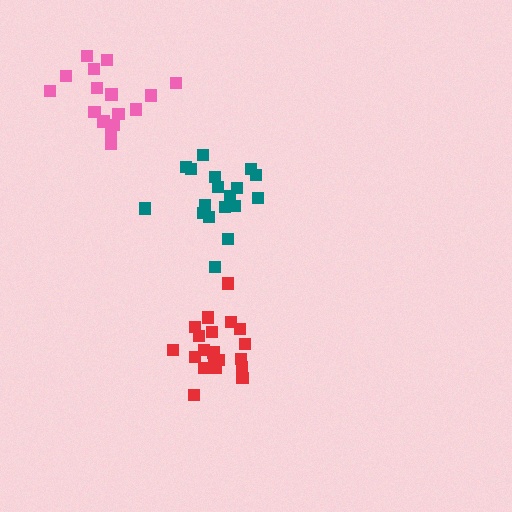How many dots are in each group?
Group 1: 20 dots, Group 2: 16 dots, Group 3: 18 dots (54 total).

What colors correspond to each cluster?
The clusters are colored: red, pink, teal.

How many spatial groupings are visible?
There are 3 spatial groupings.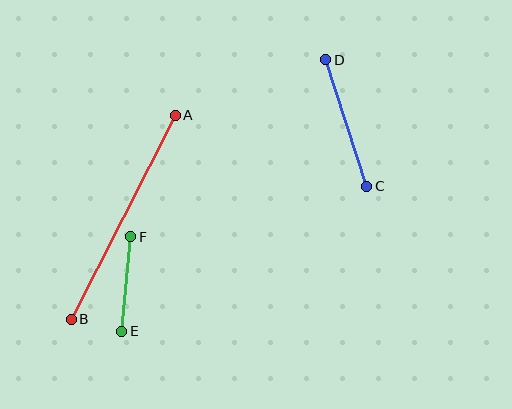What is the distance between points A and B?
The distance is approximately 229 pixels.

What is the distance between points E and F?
The distance is approximately 95 pixels.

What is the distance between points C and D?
The distance is approximately 133 pixels.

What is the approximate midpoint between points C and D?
The midpoint is at approximately (346, 123) pixels.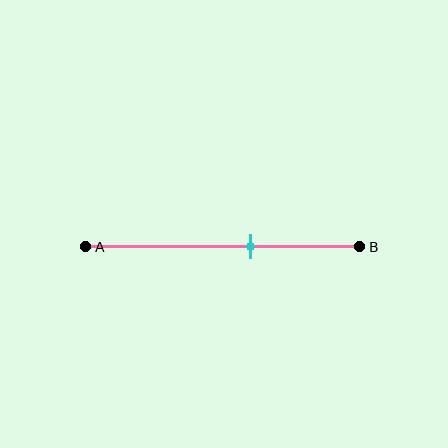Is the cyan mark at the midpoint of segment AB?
No, the mark is at about 60% from A, not at the 50% midpoint.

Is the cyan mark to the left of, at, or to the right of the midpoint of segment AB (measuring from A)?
The cyan mark is to the right of the midpoint of segment AB.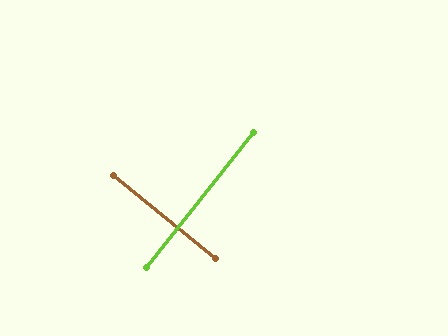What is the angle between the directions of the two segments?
Approximately 89 degrees.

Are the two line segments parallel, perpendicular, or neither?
Perpendicular — they meet at approximately 89°.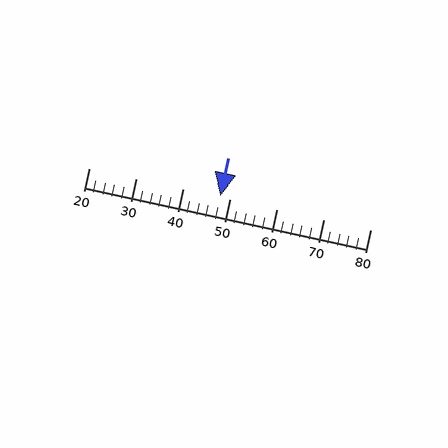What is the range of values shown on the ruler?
The ruler shows values from 20 to 80.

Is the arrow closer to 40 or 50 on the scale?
The arrow is closer to 50.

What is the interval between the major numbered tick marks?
The major tick marks are spaced 10 units apart.